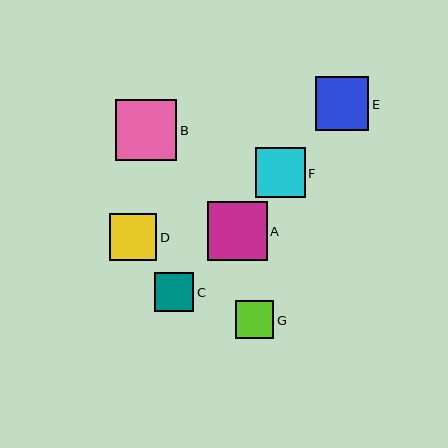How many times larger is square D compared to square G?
Square D is approximately 1.2 times the size of square G.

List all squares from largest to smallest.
From largest to smallest: B, A, E, F, D, C, G.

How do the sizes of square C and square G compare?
Square C and square G are approximately the same size.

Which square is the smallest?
Square G is the smallest with a size of approximately 38 pixels.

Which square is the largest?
Square B is the largest with a size of approximately 62 pixels.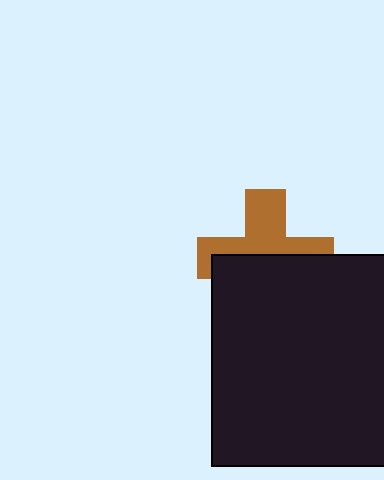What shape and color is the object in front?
The object in front is a black square.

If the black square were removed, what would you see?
You would see the complete brown cross.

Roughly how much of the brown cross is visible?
About half of it is visible (roughly 47%).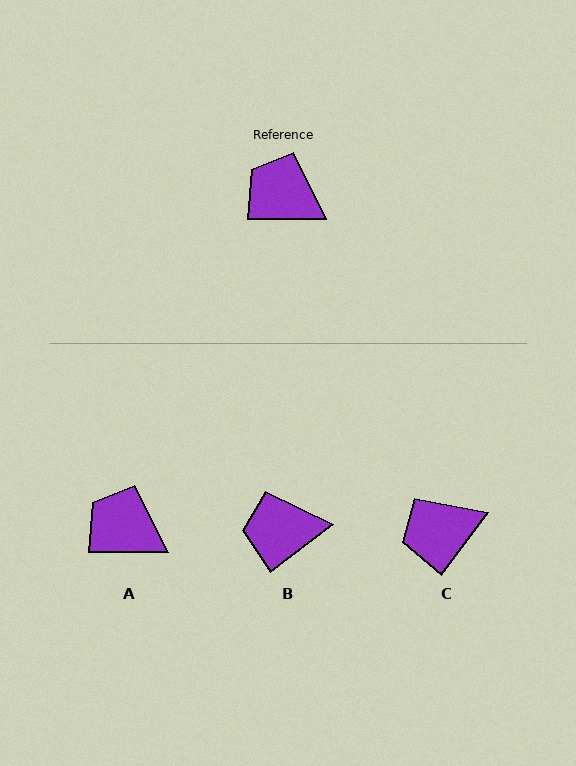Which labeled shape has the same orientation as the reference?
A.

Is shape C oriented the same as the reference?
No, it is off by about 53 degrees.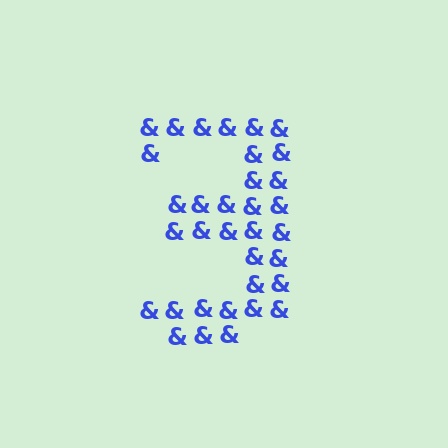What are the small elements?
The small elements are ampersands.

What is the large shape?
The large shape is the digit 3.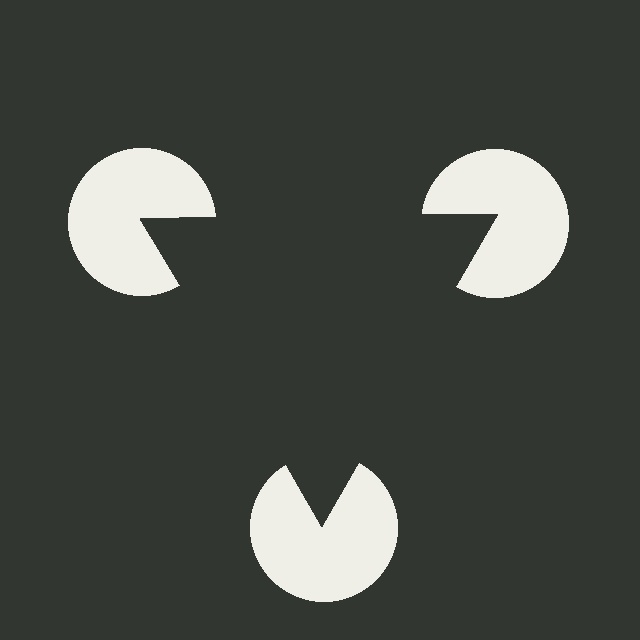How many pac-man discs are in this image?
There are 3 — one at each vertex of the illusory triangle.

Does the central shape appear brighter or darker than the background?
It typically appears slightly darker than the background, even though no actual brightness change is drawn.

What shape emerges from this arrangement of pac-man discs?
An illusory triangle — its edges are inferred from the aligned wedge cuts in the pac-man discs, not physically drawn.